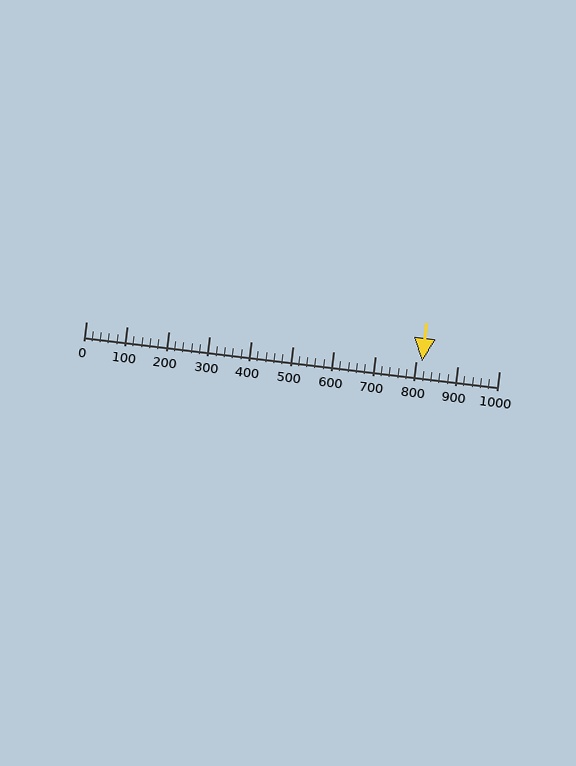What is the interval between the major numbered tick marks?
The major tick marks are spaced 100 units apart.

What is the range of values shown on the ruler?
The ruler shows values from 0 to 1000.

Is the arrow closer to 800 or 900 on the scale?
The arrow is closer to 800.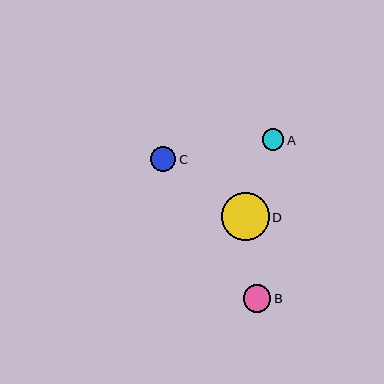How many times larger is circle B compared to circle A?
Circle B is approximately 1.3 times the size of circle A.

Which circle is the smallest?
Circle A is the smallest with a size of approximately 22 pixels.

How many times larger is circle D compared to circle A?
Circle D is approximately 2.2 times the size of circle A.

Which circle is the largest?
Circle D is the largest with a size of approximately 48 pixels.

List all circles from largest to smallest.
From largest to smallest: D, B, C, A.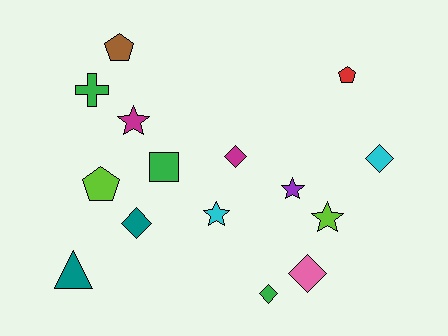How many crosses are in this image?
There is 1 cross.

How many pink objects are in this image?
There is 1 pink object.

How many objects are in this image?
There are 15 objects.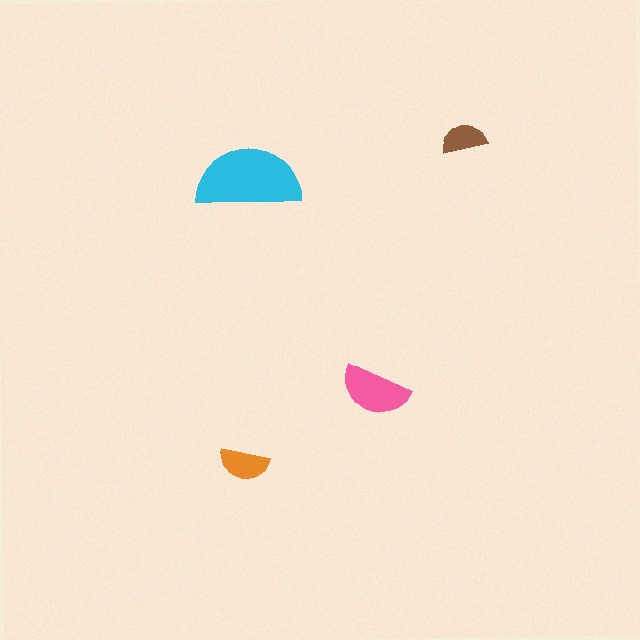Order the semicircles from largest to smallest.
the cyan one, the pink one, the orange one, the brown one.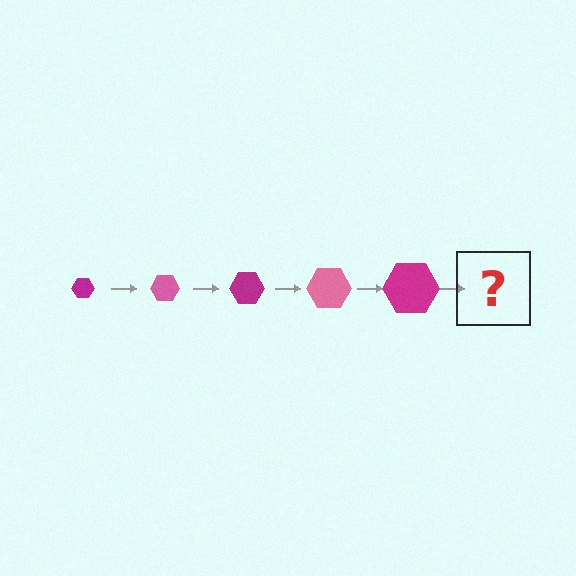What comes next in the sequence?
The next element should be a pink hexagon, larger than the previous one.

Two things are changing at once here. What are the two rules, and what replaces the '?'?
The two rules are that the hexagon grows larger each step and the color cycles through magenta and pink. The '?' should be a pink hexagon, larger than the previous one.